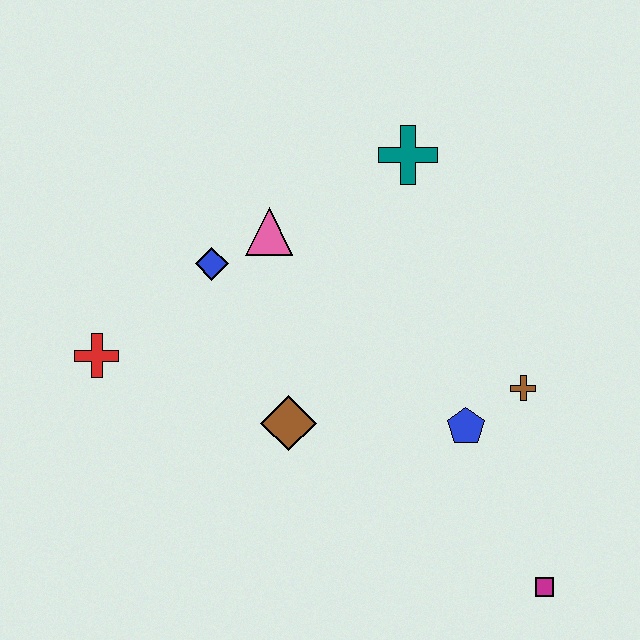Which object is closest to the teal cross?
The pink triangle is closest to the teal cross.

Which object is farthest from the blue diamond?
The magenta square is farthest from the blue diamond.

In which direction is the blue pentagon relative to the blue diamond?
The blue pentagon is to the right of the blue diamond.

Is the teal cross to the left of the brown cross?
Yes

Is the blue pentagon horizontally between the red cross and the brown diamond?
No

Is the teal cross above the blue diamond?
Yes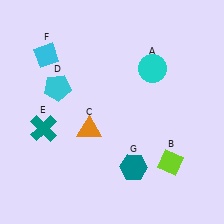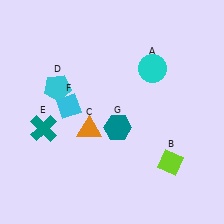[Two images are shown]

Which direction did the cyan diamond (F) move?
The cyan diamond (F) moved down.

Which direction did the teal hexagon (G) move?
The teal hexagon (G) moved up.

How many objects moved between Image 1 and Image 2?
2 objects moved between the two images.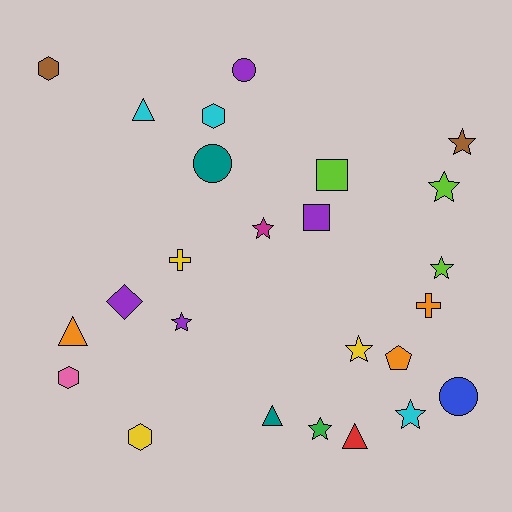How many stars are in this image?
There are 8 stars.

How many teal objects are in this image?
There are 2 teal objects.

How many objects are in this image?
There are 25 objects.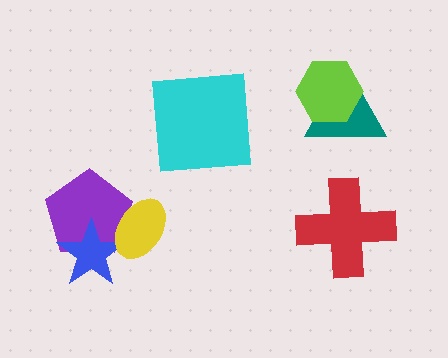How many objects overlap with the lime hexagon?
1 object overlaps with the lime hexagon.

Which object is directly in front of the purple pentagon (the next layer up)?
The blue star is directly in front of the purple pentagon.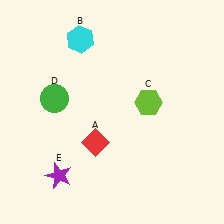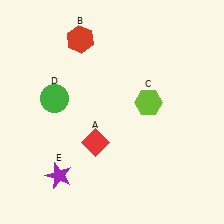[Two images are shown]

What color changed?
The hexagon (B) changed from cyan in Image 1 to red in Image 2.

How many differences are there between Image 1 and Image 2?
There is 1 difference between the two images.